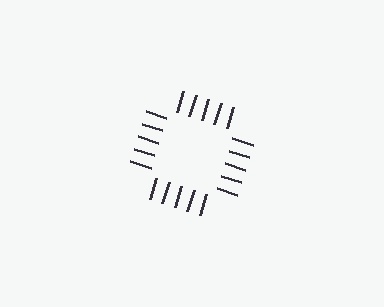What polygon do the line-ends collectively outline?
An illusory square — the line segments terminate on its edges but no continuous stroke is drawn.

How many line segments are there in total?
20 — 5 along each of the 4 edges.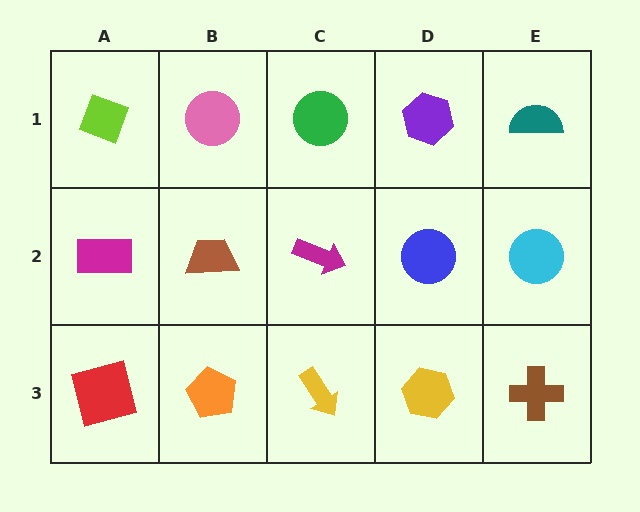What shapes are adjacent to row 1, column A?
A magenta rectangle (row 2, column A), a pink circle (row 1, column B).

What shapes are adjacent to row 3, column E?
A cyan circle (row 2, column E), a yellow hexagon (row 3, column D).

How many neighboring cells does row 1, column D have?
3.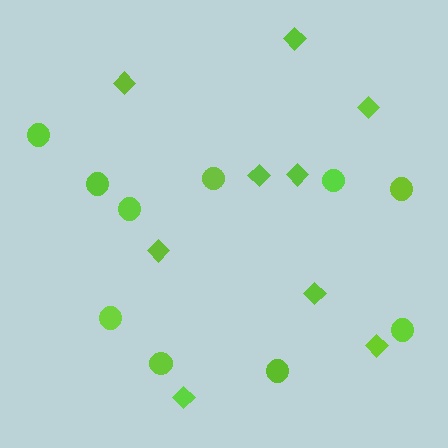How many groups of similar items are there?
There are 2 groups: one group of circles (10) and one group of diamonds (9).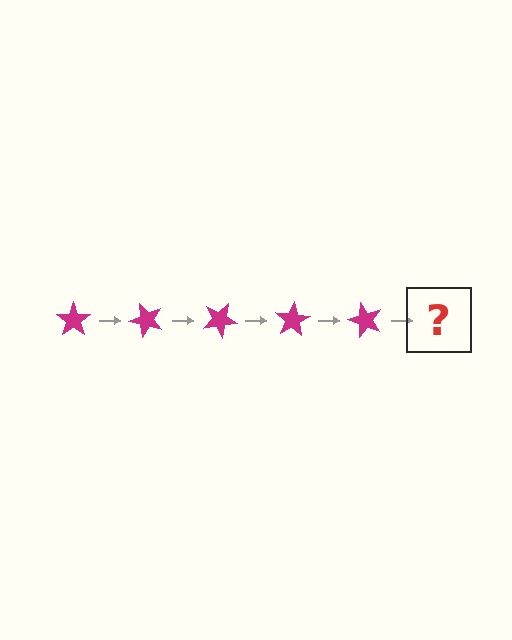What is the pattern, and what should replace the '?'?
The pattern is that the star rotates 50 degrees each step. The '?' should be a magenta star rotated 250 degrees.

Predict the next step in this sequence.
The next step is a magenta star rotated 250 degrees.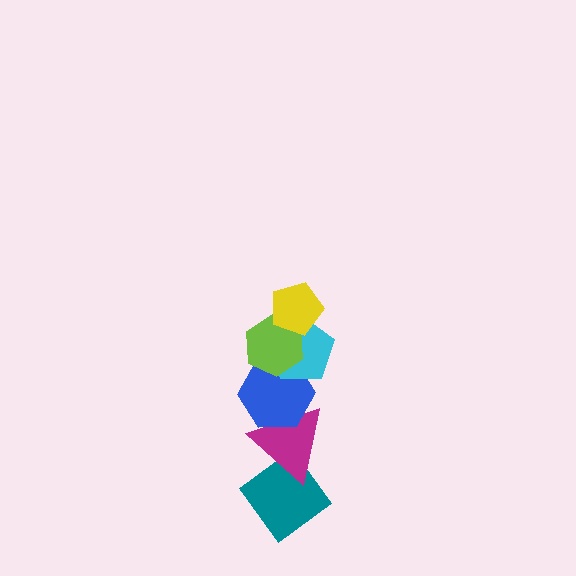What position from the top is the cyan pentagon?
The cyan pentagon is 3rd from the top.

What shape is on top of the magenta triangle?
The blue hexagon is on top of the magenta triangle.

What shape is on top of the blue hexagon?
The cyan pentagon is on top of the blue hexagon.